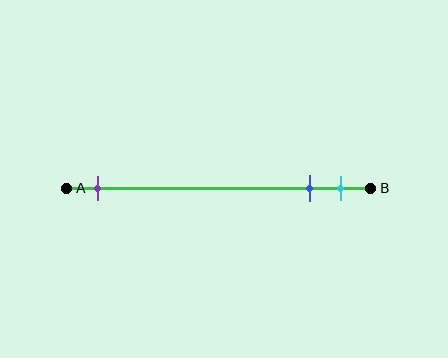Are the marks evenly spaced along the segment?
No, the marks are not evenly spaced.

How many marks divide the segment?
There are 3 marks dividing the segment.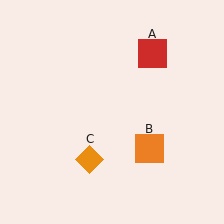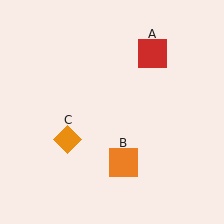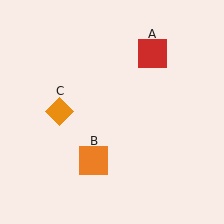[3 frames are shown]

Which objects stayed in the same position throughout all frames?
Red square (object A) remained stationary.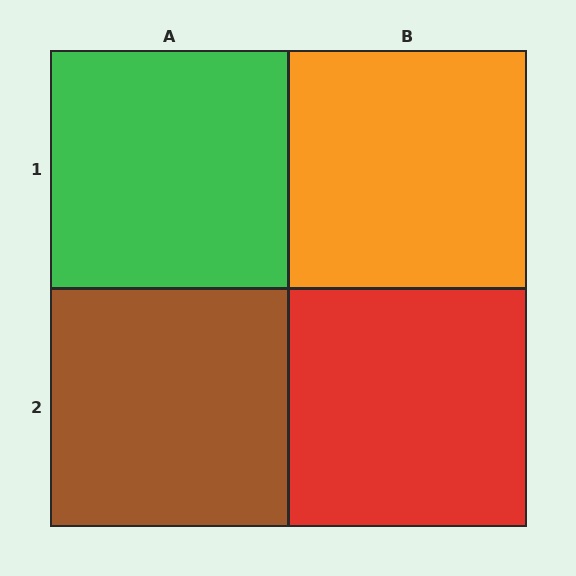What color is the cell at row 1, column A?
Green.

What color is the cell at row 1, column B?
Orange.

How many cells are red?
1 cell is red.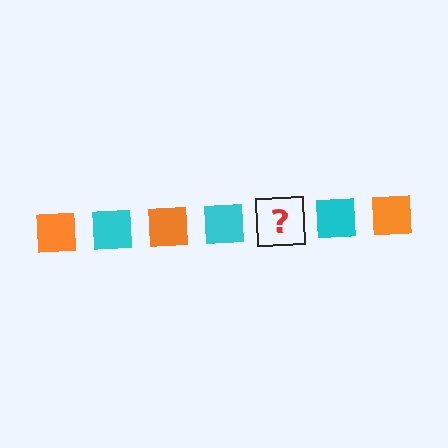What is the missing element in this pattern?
The missing element is an orange square.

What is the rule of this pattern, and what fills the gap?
The rule is that the pattern cycles through orange, cyan squares. The gap should be filled with an orange square.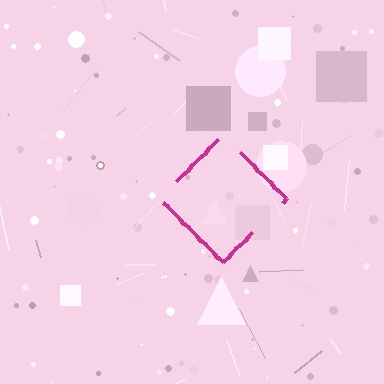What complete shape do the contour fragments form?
The contour fragments form a diamond.